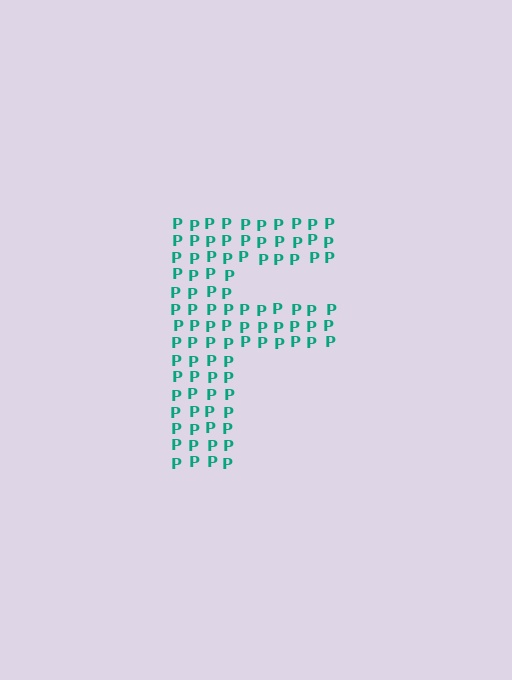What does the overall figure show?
The overall figure shows the letter F.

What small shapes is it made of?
It is made of small letter P's.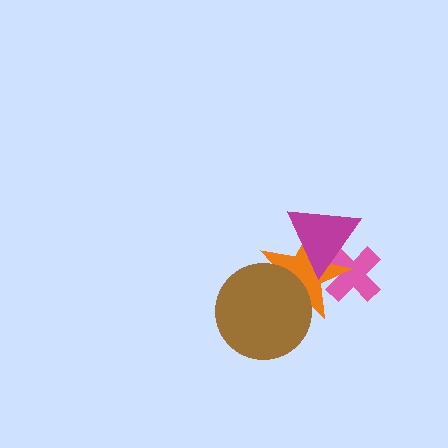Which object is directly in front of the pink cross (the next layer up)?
The orange star is directly in front of the pink cross.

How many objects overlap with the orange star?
3 objects overlap with the orange star.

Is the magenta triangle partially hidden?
No, no other shape covers it.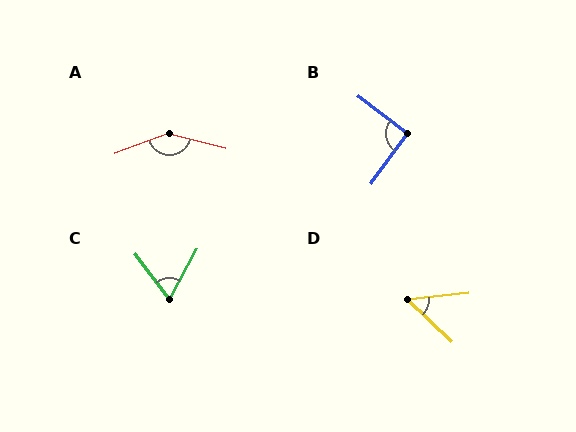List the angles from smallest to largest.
D (51°), C (65°), B (90°), A (145°).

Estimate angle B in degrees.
Approximately 90 degrees.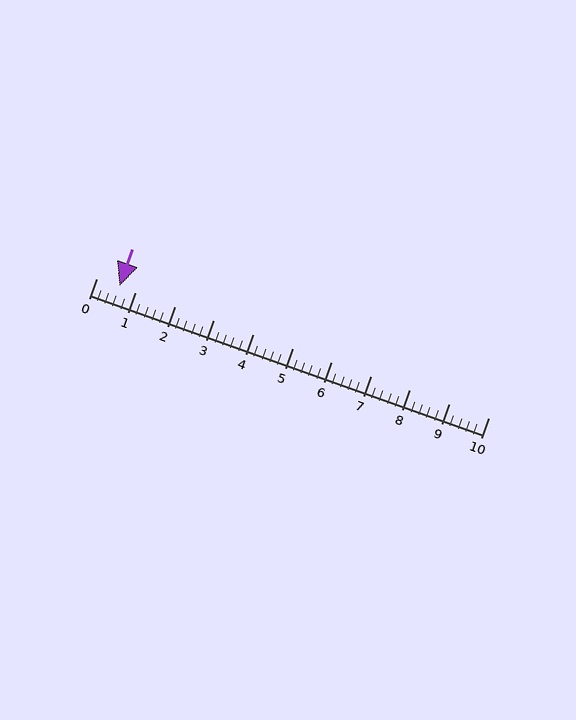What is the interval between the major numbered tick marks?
The major tick marks are spaced 1 units apart.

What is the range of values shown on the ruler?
The ruler shows values from 0 to 10.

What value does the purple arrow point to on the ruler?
The purple arrow points to approximately 0.6.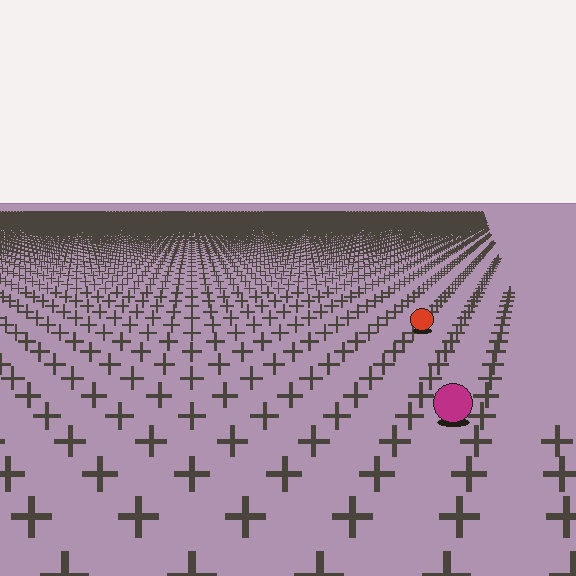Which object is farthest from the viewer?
The red circle is farthest from the viewer. It appears smaller and the ground texture around it is denser.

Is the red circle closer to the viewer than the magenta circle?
No. The magenta circle is closer — you can tell from the texture gradient: the ground texture is coarser near it.